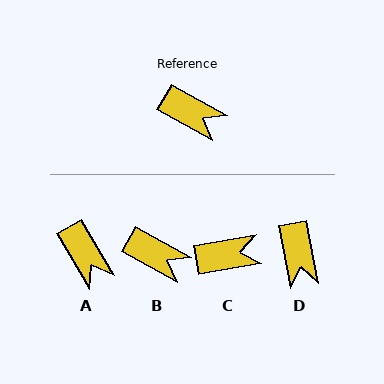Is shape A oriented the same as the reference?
No, it is off by about 30 degrees.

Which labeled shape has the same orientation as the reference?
B.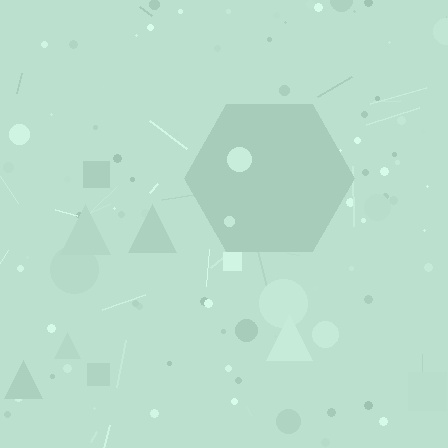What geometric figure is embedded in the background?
A hexagon is embedded in the background.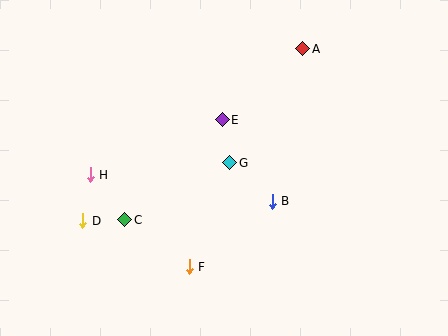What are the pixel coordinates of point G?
Point G is at (230, 163).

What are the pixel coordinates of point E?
Point E is at (222, 120).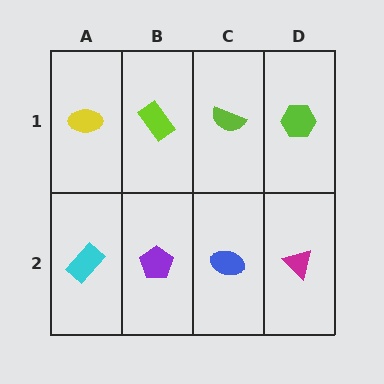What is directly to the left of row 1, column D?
A lime semicircle.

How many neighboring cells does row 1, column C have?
3.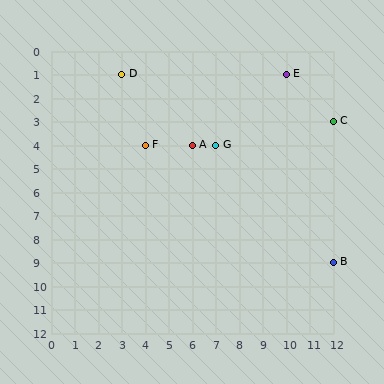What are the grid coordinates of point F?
Point F is at grid coordinates (4, 4).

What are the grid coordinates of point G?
Point G is at grid coordinates (7, 4).